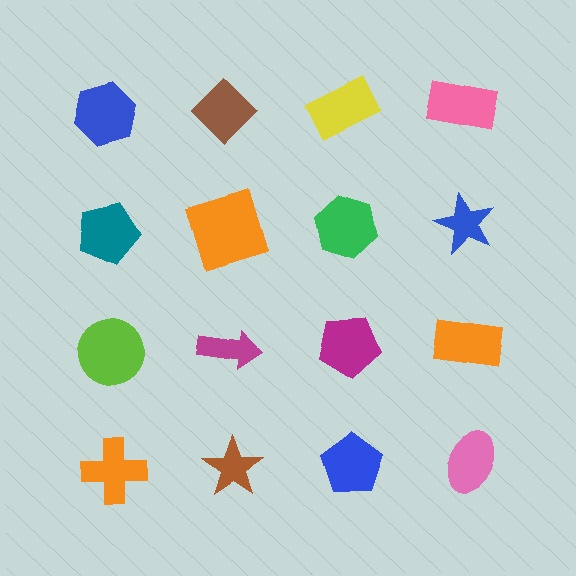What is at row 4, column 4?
A pink ellipse.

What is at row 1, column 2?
A brown diamond.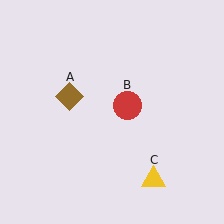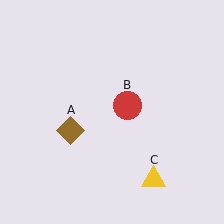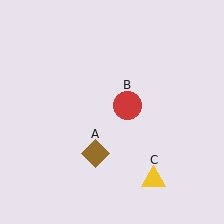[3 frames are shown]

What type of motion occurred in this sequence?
The brown diamond (object A) rotated counterclockwise around the center of the scene.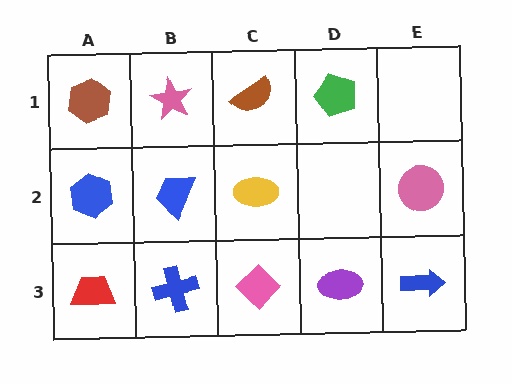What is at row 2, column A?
A blue hexagon.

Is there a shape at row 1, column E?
No, that cell is empty.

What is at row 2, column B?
A blue trapezoid.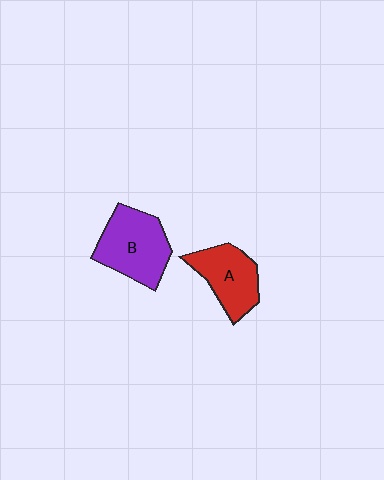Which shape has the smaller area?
Shape A (red).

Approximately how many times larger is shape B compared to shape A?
Approximately 1.2 times.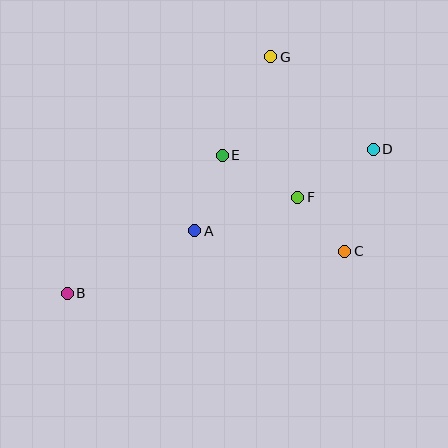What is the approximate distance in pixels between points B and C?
The distance between B and C is approximately 281 pixels.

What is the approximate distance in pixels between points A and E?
The distance between A and E is approximately 81 pixels.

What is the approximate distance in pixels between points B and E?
The distance between B and E is approximately 208 pixels.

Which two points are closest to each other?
Points C and F are closest to each other.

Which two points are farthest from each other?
Points B and D are farthest from each other.